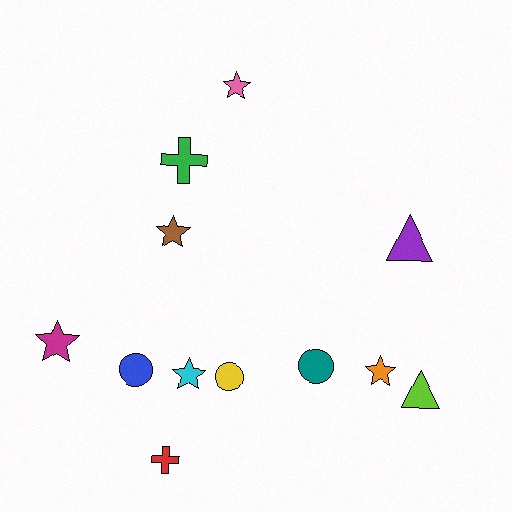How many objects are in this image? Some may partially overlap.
There are 12 objects.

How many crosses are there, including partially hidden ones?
There are 2 crosses.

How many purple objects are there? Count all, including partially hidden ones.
There is 1 purple object.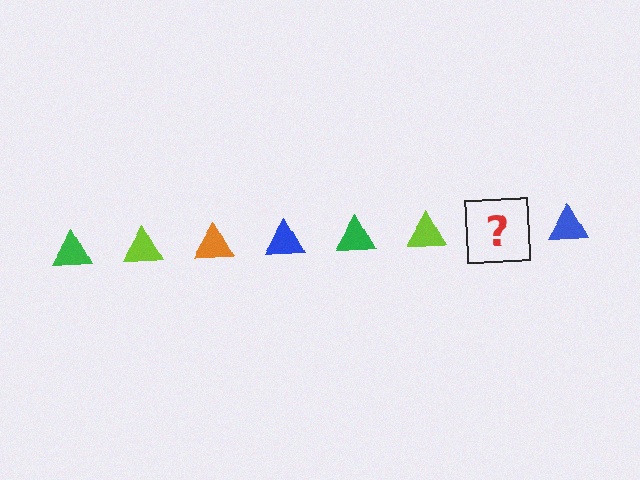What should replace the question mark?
The question mark should be replaced with an orange triangle.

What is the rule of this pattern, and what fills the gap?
The rule is that the pattern cycles through green, lime, orange, blue triangles. The gap should be filled with an orange triangle.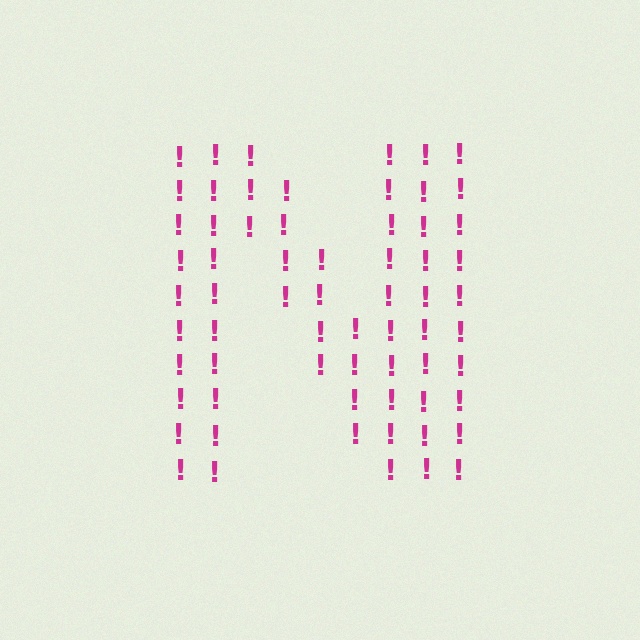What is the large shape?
The large shape is the letter N.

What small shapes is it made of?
It is made of small exclamation marks.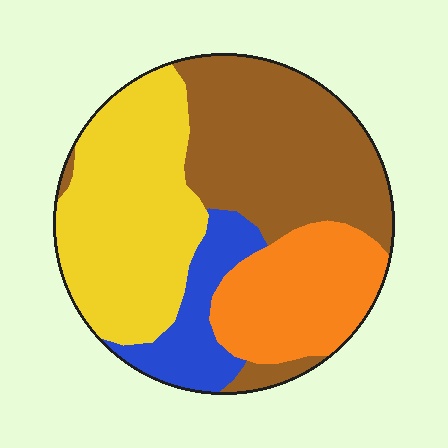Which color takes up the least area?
Blue, at roughly 10%.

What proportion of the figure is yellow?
Yellow takes up about one third (1/3) of the figure.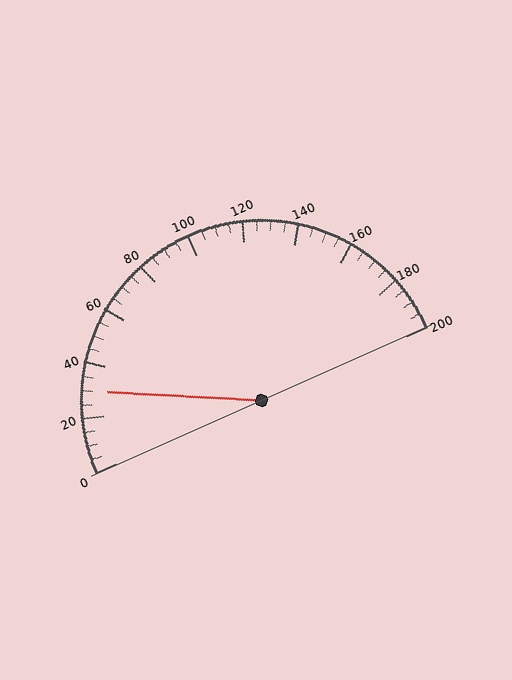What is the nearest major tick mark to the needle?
The nearest major tick mark is 40.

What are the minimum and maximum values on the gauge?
The gauge ranges from 0 to 200.